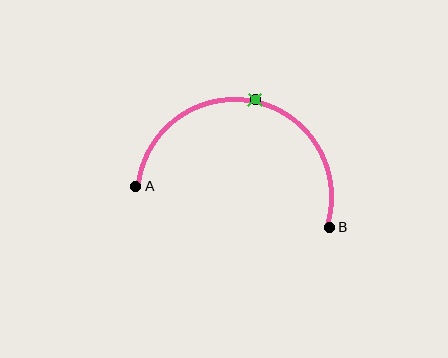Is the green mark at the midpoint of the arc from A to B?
Yes. The green mark lies on the arc at equal arc-length from both A and B — it is the arc midpoint.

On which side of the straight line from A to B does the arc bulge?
The arc bulges above the straight line connecting A and B.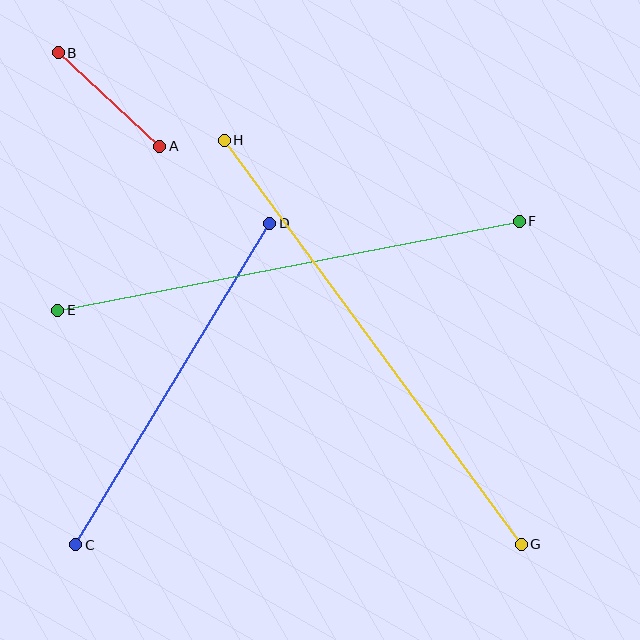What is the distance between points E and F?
The distance is approximately 470 pixels.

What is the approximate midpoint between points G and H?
The midpoint is at approximately (373, 342) pixels.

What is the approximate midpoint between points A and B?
The midpoint is at approximately (109, 99) pixels.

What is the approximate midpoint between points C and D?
The midpoint is at approximately (173, 384) pixels.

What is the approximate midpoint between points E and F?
The midpoint is at approximately (288, 266) pixels.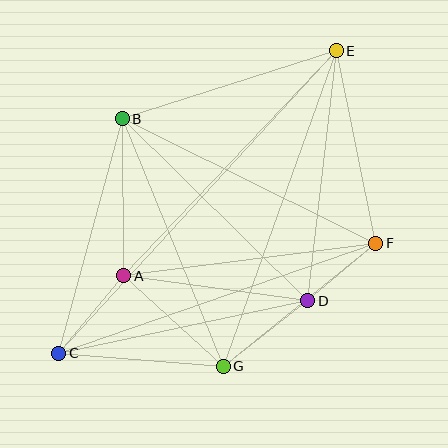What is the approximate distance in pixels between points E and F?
The distance between E and F is approximately 197 pixels.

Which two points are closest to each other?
Points D and F are closest to each other.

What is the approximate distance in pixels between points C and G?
The distance between C and G is approximately 165 pixels.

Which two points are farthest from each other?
Points C and E are farthest from each other.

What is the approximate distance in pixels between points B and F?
The distance between B and F is approximately 282 pixels.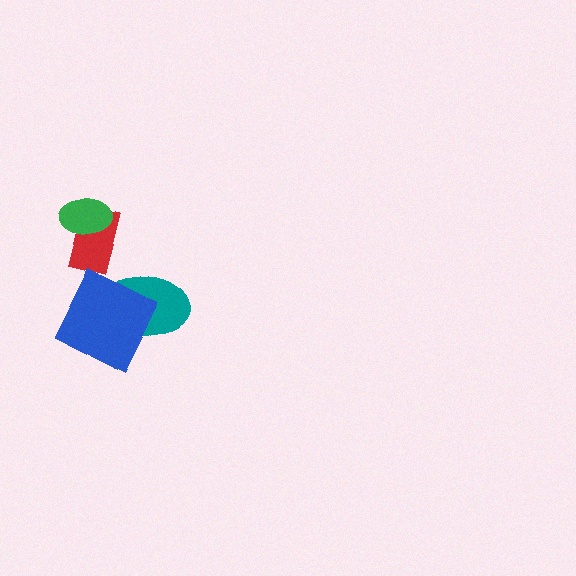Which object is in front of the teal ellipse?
The blue square is in front of the teal ellipse.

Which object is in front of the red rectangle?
The green ellipse is in front of the red rectangle.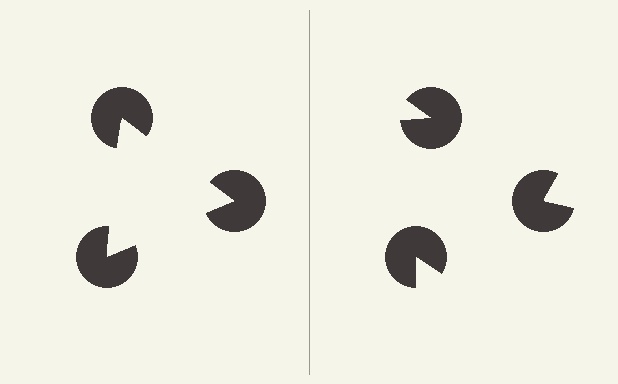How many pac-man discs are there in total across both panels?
6 — 3 on each side.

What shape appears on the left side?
An illusory triangle.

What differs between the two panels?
The pac-man discs are positioned identically on both sides; only the wedge orientations differ. On the left they align to a triangle; on the right they are misaligned.